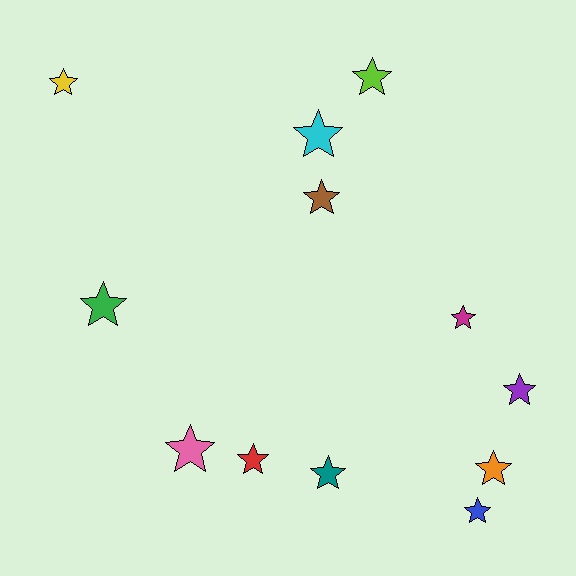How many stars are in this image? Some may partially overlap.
There are 12 stars.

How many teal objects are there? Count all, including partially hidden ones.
There is 1 teal object.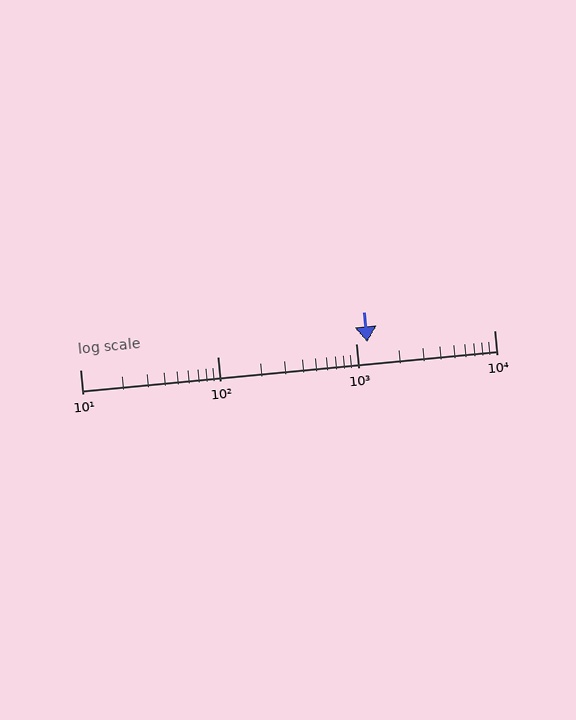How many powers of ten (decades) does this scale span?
The scale spans 3 decades, from 10 to 10000.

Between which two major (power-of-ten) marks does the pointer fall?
The pointer is between 1000 and 10000.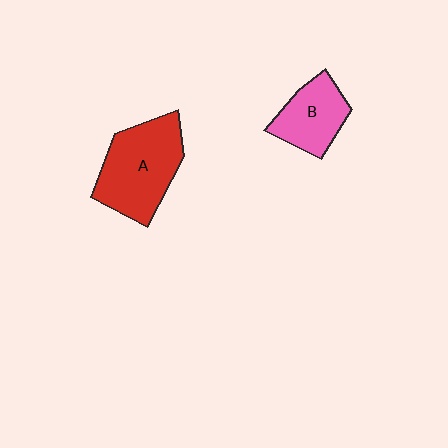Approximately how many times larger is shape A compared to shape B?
Approximately 1.6 times.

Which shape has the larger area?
Shape A (red).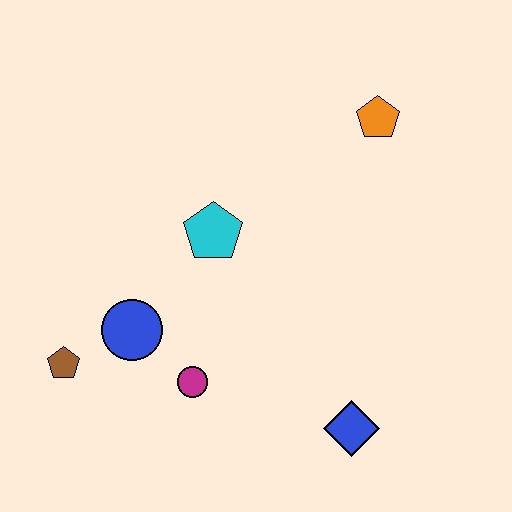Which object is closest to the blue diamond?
The magenta circle is closest to the blue diamond.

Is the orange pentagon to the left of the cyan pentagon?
No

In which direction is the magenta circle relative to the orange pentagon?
The magenta circle is below the orange pentagon.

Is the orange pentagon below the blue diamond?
No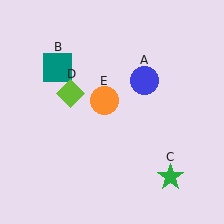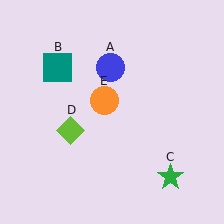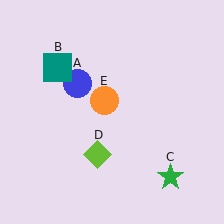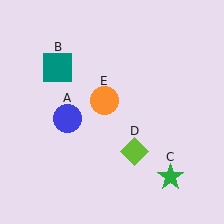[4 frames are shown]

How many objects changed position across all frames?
2 objects changed position: blue circle (object A), lime diamond (object D).